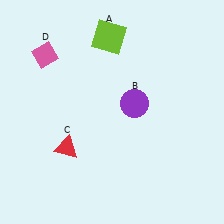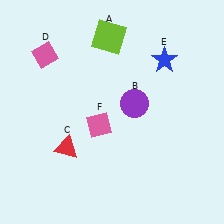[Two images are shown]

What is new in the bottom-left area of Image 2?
A pink diamond (F) was added in the bottom-left area of Image 2.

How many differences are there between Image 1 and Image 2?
There are 2 differences between the two images.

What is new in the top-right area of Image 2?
A blue star (E) was added in the top-right area of Image 2.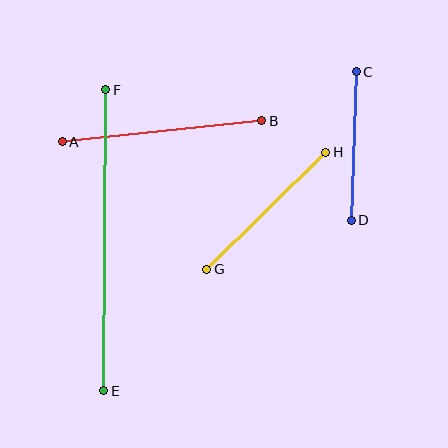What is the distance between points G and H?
The distance is approximately 167 pixels.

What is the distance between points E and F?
The distance is approximately 301 pixels.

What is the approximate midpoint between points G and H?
The midpoint is at approximately (266, 211) pixels.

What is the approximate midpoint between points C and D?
The midpoint is at approximately (354, 146) pixels.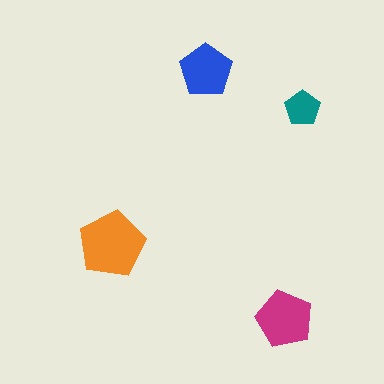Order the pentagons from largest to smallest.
the orange one, the magenta one, the blue one, the teal one.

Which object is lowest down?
The magenta pentagon is bottommost.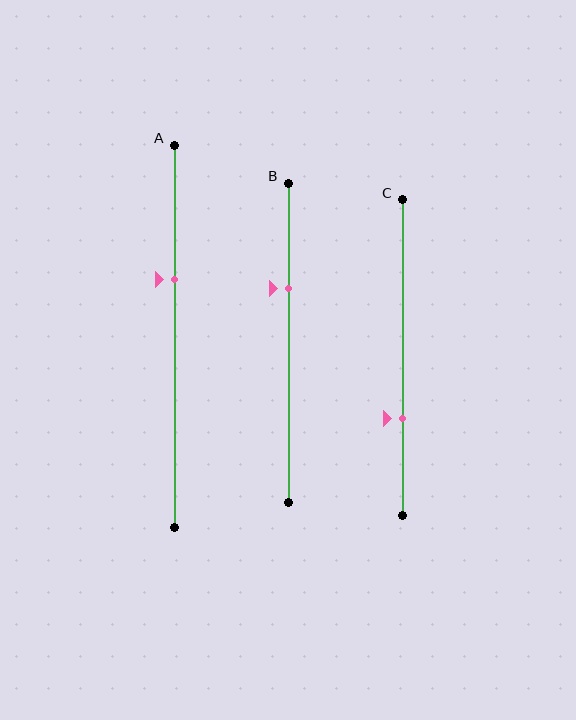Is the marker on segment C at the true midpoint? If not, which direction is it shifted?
No, the marker on segment C is shifted downward by about 19% of the segment length.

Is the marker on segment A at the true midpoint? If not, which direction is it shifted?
No, the marker on segment A is shifted upward by about 15% of the segment length.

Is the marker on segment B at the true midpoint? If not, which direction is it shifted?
No, the marker on segment B is shifted upward by about 17% of the segment length.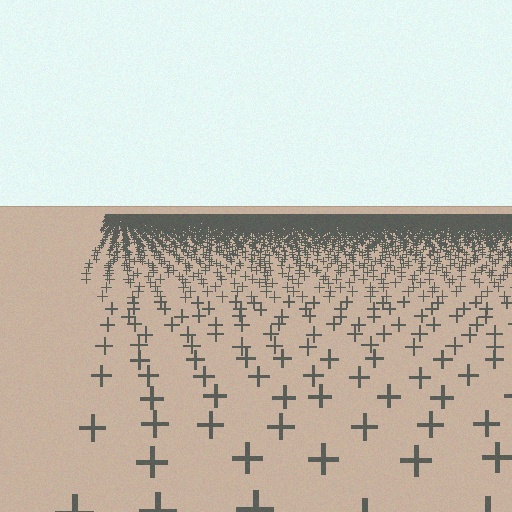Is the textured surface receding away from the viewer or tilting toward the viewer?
The surface is receding away from the viewer. Texture elements get smaller and denser toward the top.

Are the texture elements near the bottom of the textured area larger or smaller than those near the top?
Larger. Near the bottom, elements are closer to the viewer and appear at a bigger on-screen size.